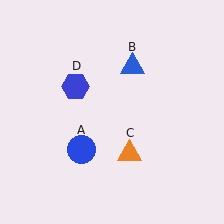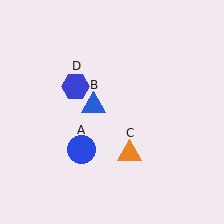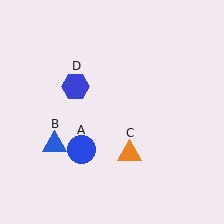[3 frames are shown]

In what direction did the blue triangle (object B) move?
The blue triangle (object B) moved down and to the left.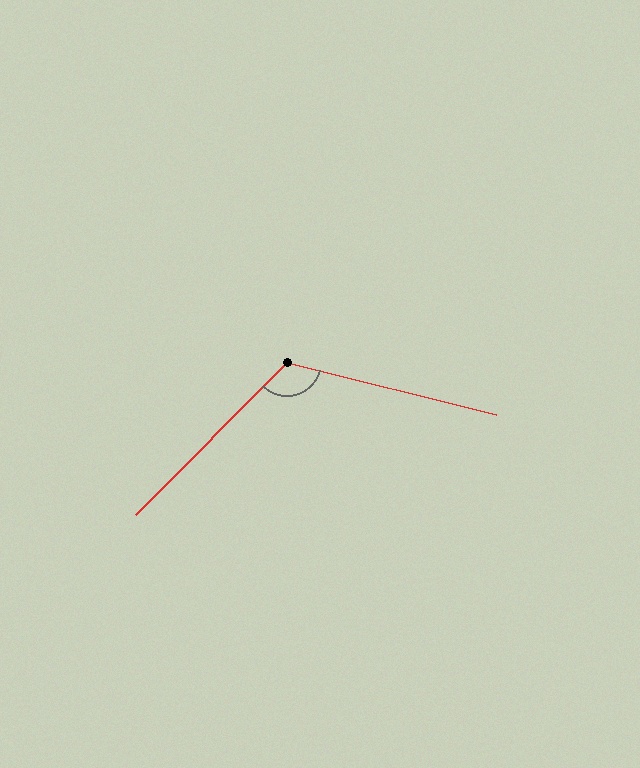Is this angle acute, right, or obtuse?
It is obtuse.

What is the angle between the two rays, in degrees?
Approximately 120 degrees.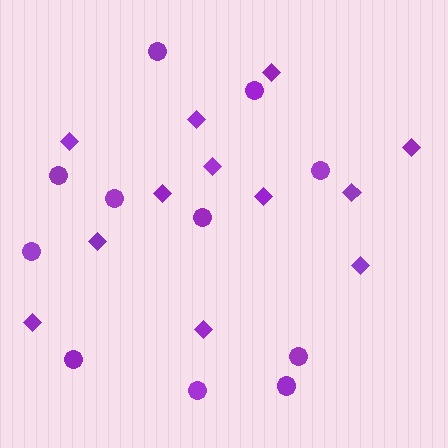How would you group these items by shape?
There are 2 groups: one group of diamonds (12) and one group of circles (11).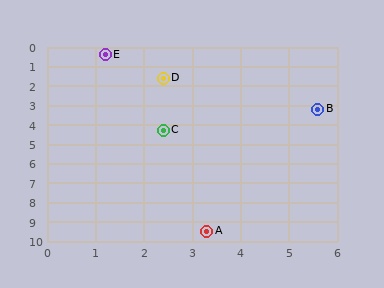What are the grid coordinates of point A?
Point A is at approximately (3.3, 9.5).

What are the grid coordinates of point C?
Point C is at approximately (2.4, 4.3).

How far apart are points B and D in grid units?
Points B and D are about 3.6 grid units apart.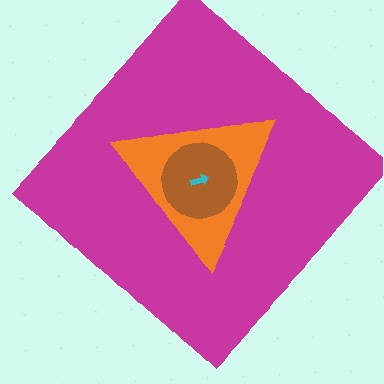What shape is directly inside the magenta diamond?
The orange triangle.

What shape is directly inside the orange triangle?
The brown circle.